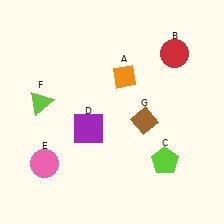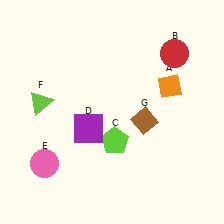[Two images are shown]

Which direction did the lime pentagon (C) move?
The lime pentagon (C) moved left.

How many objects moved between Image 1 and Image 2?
2 objects moved between the two images.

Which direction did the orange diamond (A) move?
The orange diamond (A) moved right.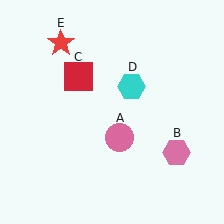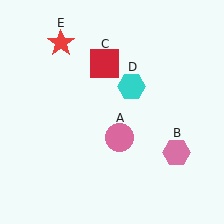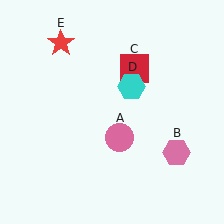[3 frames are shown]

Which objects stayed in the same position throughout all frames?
Pink circle (object A) and pink hexagon (object B) and cyan hexagon (object D) and red star (object E) remained stationary.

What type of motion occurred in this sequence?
The red square (object C) rotated clockwise around the center of the scene.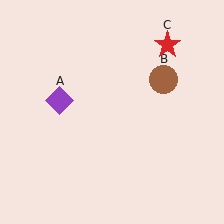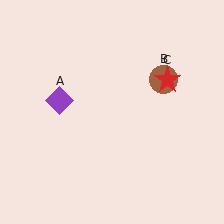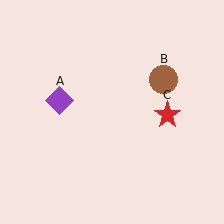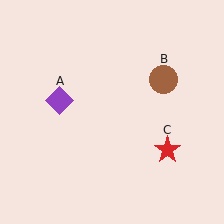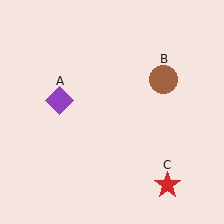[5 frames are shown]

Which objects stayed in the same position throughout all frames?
Purple diamond (object A) and brown circle (object B) remained stationary.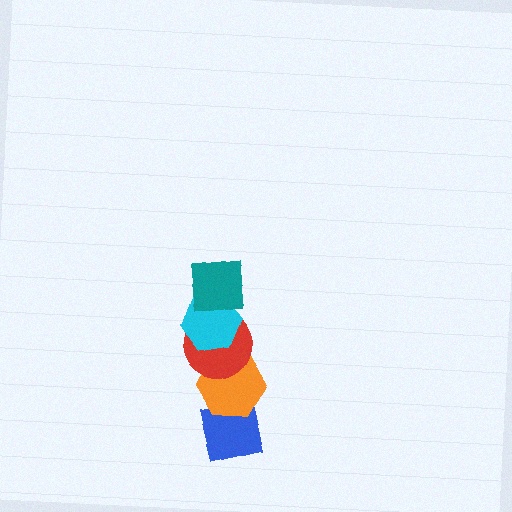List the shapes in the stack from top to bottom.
From top to bottom: the teal square, the cyan hexagon, the red circle, the orange hexagon, the blue square.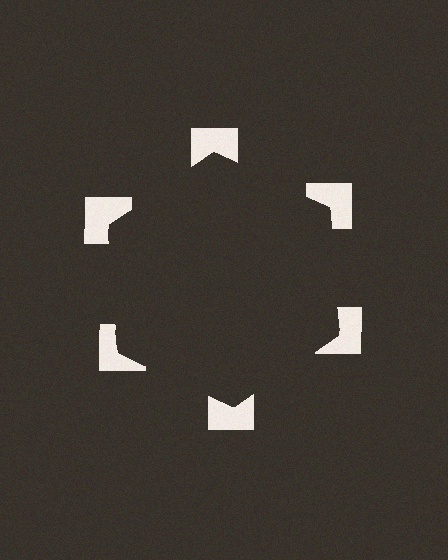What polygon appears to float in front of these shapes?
An illusory hexagon — its edges are inferred from the aligned wedge cuts in the notched squares, not physically drawn.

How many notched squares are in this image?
There are 6 — one at each vertex of the illusory hexagon.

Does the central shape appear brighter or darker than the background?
It typically appears slightly darker than the background, even though no actual brightness change is drawn.